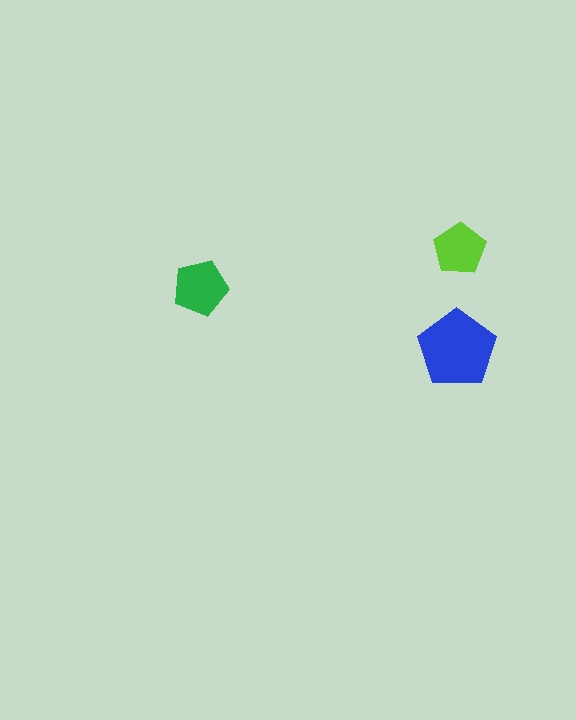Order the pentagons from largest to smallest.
the blue one, the green one, the lime one.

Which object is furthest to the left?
The green pentagon is leftmost.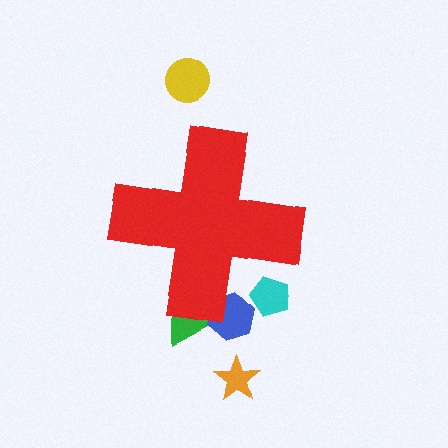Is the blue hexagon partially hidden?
Yes, the blue hexagon is partially hidden behind the red cross.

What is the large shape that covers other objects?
A red cross.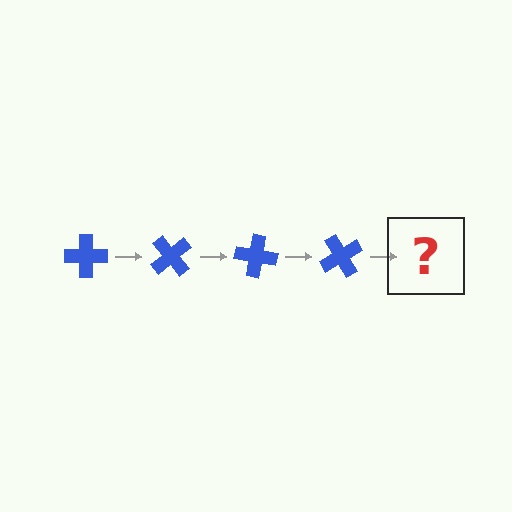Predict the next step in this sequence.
The next step is a blue cross rotated 200 degrees.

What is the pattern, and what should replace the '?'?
The pattern is that the cross rotates 50 degrees each step. The '?' should be a blue cross rotated 200 degrees.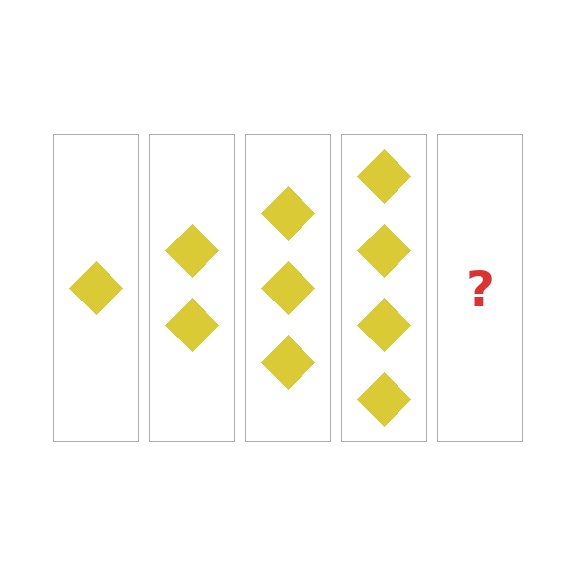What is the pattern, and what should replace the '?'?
The pattern is that each step adds one more diamond. The '?' should be 5 diamonds.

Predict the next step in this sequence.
The next step is 5 diamonds.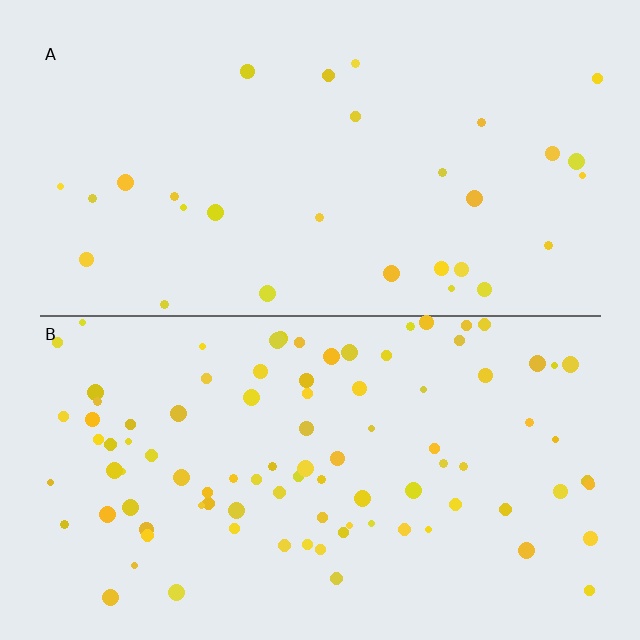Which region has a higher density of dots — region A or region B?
B (the bottom).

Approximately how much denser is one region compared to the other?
Approximately 3.1× — region B over region A.